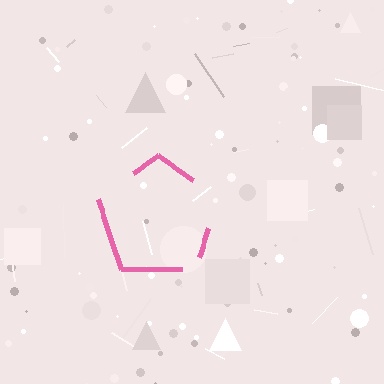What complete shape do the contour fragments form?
The contour fragments form a pentagon.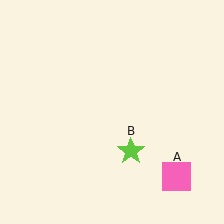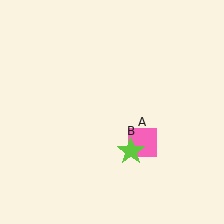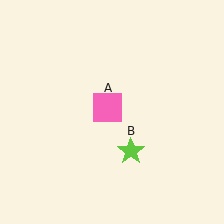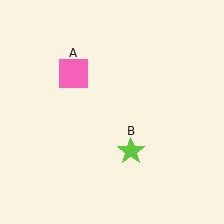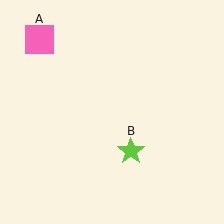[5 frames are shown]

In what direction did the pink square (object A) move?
The pink square (object A) moved up and to the left.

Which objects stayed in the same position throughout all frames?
Lime star (object B) remained stationary.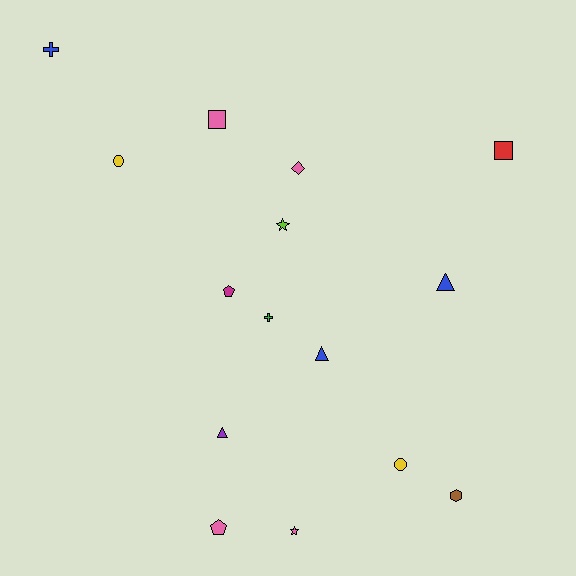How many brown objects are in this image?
There is 1 brown object.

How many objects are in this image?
There are 15 objects.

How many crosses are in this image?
There are 2 crosses.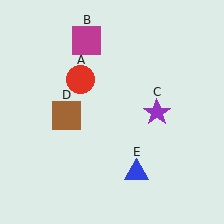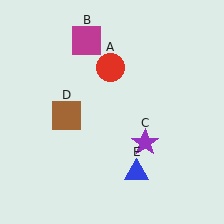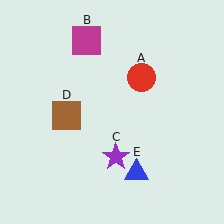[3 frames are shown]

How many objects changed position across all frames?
2 objects changed position: red circle (object A), purple star (object C).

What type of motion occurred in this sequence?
The red circle (object A), purple star (object C) rotated clockwise around the center of the scene.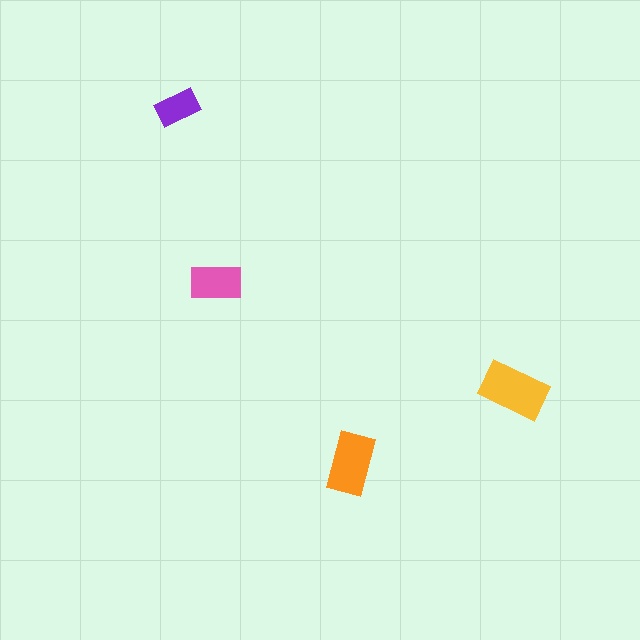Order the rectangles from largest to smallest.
the yellow one, the orange one, the pink one, the purple one.